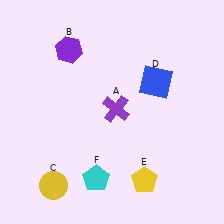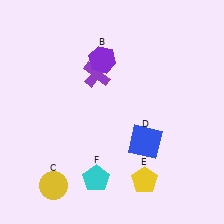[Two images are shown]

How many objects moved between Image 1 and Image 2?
3 objects moved between the two images.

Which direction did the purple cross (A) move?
The purple cross (A) moved up.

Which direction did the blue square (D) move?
The blue square (D) moved down.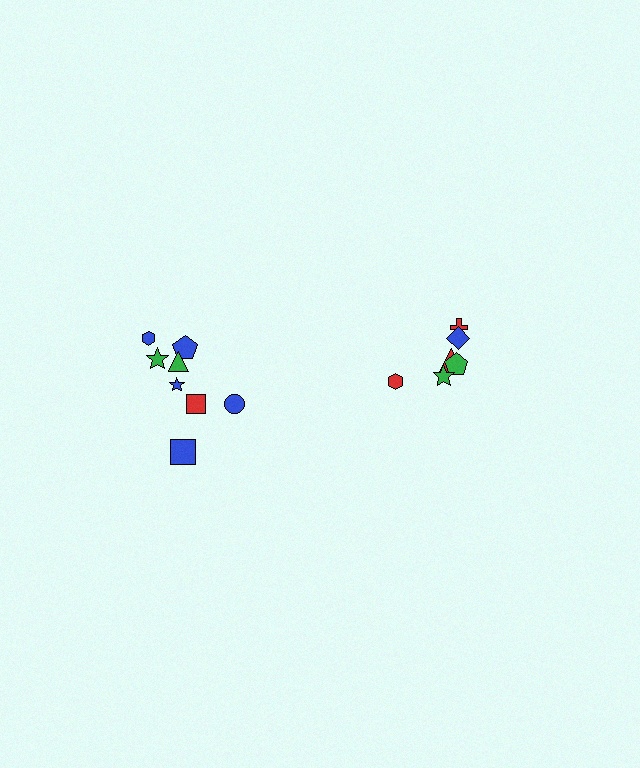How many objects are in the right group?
There are 6 objects.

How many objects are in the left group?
There are 8 objects.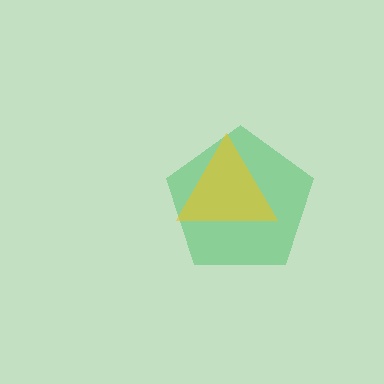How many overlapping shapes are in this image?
There are 2 overlapping shapes in the image.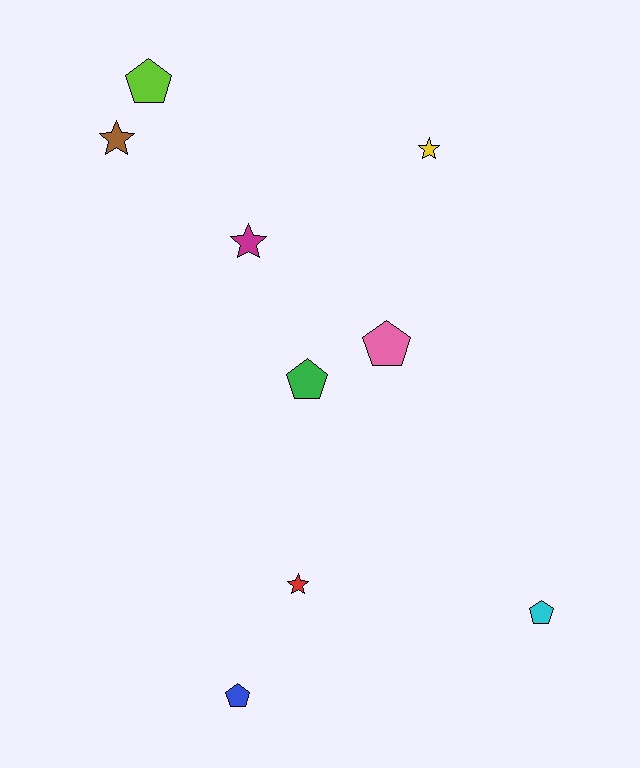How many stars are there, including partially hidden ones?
There are 4 stars.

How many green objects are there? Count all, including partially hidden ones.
There is 1 green object.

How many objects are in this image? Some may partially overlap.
There are 9 objects.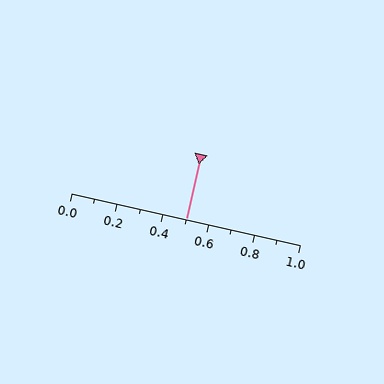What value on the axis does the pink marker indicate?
The marker indicates approximately 0.5.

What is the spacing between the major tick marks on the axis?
The major ticks are spaced 0.2 apart.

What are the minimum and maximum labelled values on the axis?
The axis runs from 0.0 to 1.0.